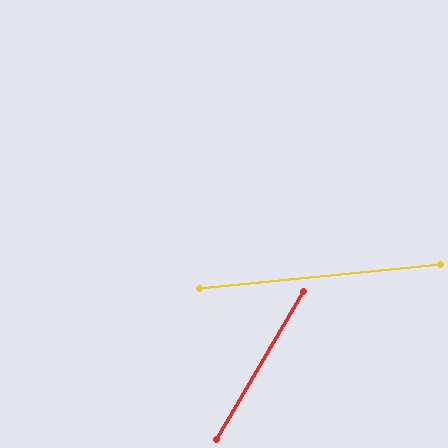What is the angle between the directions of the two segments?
Approximately 54 degrees.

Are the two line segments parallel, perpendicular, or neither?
Neither parallel nor perpendicular — they differ by about 54°.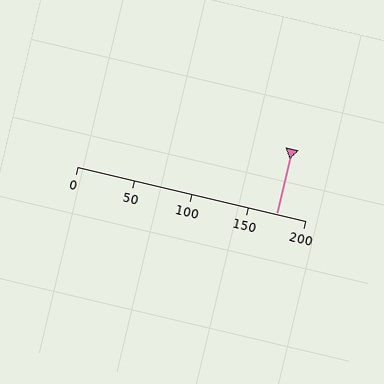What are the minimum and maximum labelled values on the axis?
The axis runs from 0 to 200.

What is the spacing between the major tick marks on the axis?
The major ticks are spaced 50 apart.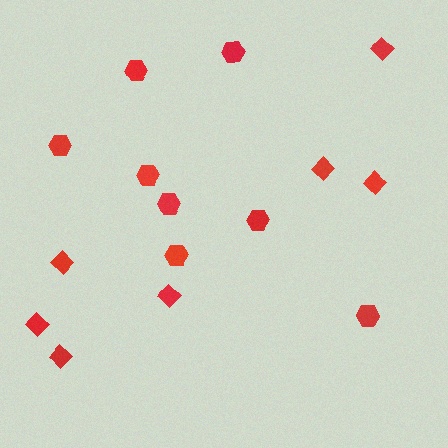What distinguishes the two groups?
There are 2 groups: one group of diamonds (7) and one group of hexagons (8).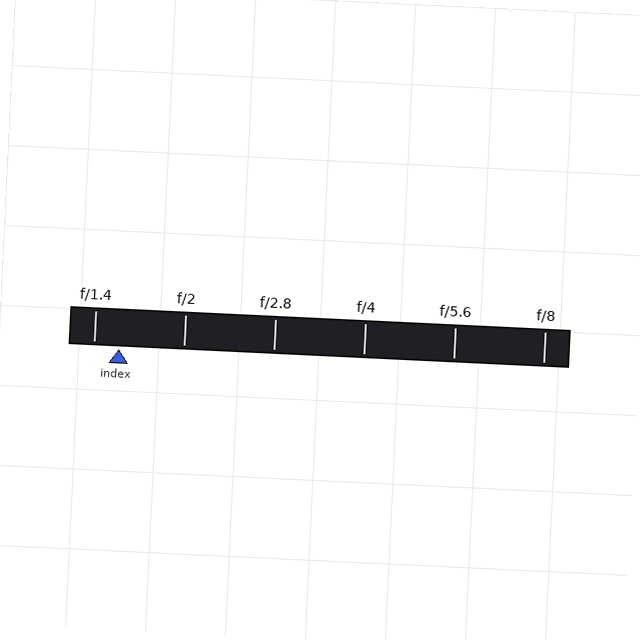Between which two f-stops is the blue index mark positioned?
The index mark is between f/1.4 and f/2.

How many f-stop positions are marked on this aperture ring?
There are 6 f-stop positions marked.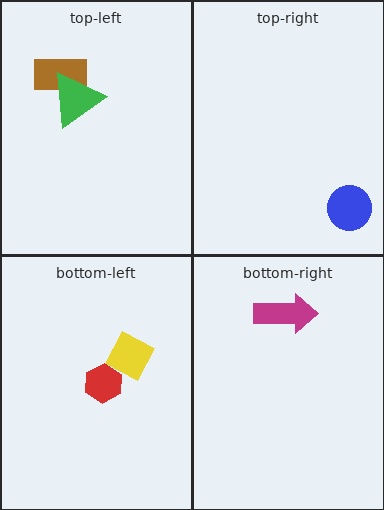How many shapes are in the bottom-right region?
1.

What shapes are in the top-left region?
The brown rectangle, the green triangle.